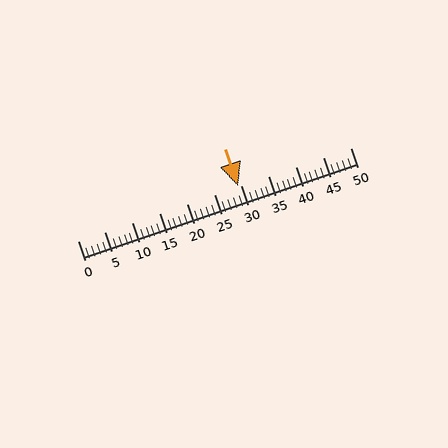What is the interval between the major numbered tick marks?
The major tick marks are spaced 5 units apart.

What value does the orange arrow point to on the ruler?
The orange arrow points to approximately 29.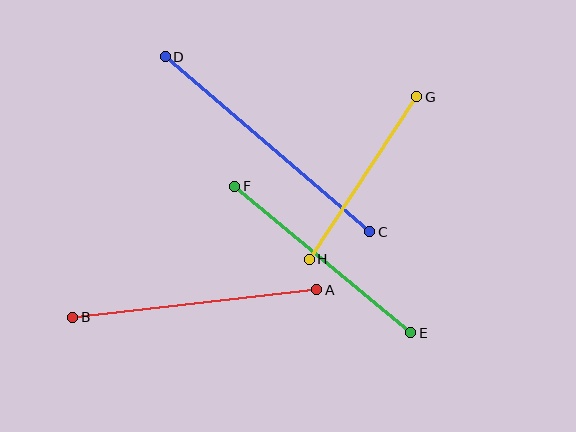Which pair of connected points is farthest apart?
Points C and D are farthest apart.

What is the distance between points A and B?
The distance is approximately 246 pixels.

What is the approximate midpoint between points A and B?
The midpoint is at approximately (195, 304) pixels.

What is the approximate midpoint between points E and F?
The midpoint is at approximately (323, 260) pixels.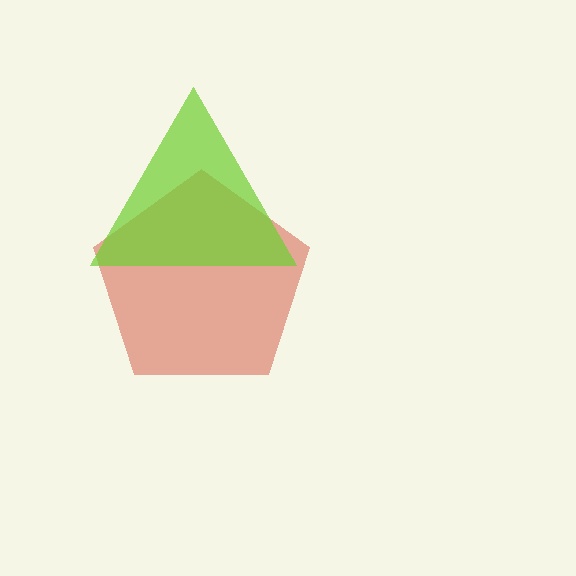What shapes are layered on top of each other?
The layered shapes are: a red pentagon, a lime triangle.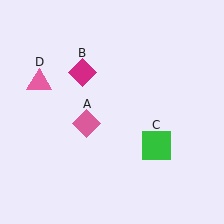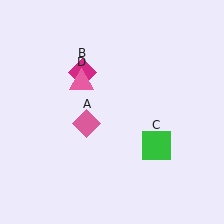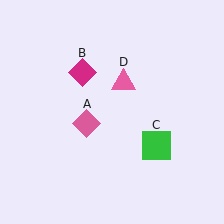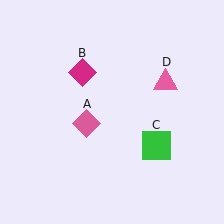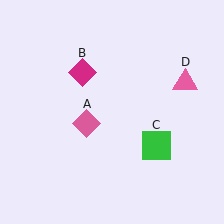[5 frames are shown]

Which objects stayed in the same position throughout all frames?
Pink diamond (object A) and magenta diamond (object B) and green square (object C) remained stationary.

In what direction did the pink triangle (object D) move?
The pink triangle (object D) moved right.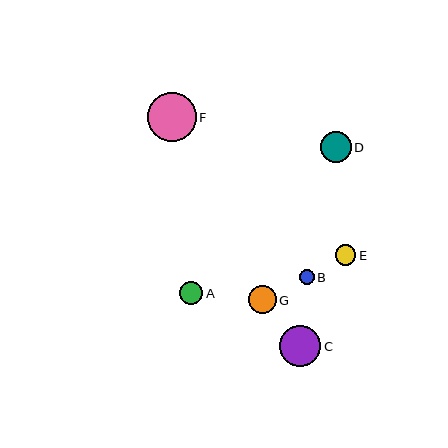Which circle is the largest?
Circle F is the largest with a size of approximately 49 pixels.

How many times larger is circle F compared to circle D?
Circle F is approximately 1.6 times the size of circle D.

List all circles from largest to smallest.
From largest to smallest: F, C, D, G, A, E, B.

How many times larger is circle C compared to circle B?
Circle C is approximately 2.7 times the size of circle B.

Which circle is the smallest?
Circle B is the smallest with a size of approximately 15 pixels.